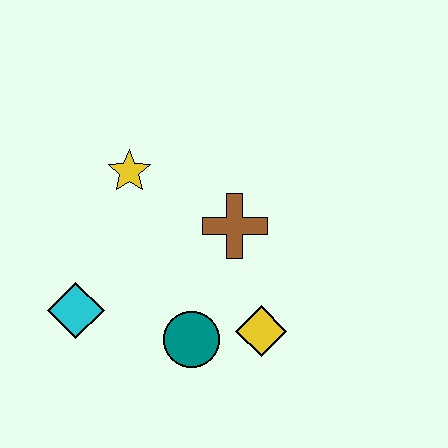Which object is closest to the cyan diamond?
The teal circle is closest to the cyan diamond.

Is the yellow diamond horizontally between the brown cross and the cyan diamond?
No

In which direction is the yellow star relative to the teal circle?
The yellow star is above the teal circle.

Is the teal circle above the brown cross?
No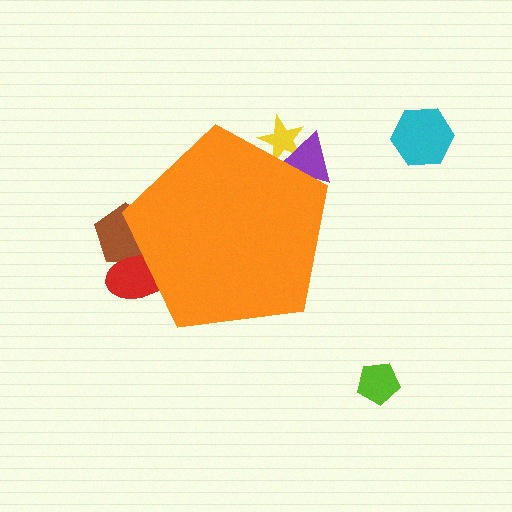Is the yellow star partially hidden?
Yes, the yellow star is partially hidden behind the orange pentagon.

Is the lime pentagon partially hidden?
No, the lime pentagon is fully visible.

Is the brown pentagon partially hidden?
Yes, the brown pentagon is partially hidden behind the orange pentagon.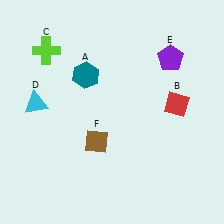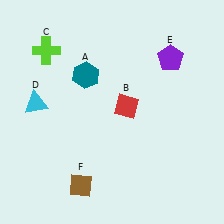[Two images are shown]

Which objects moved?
The objects that moved are: the red diamond (B), the brown diamond (F).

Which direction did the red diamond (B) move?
The red diamond (B) moved left.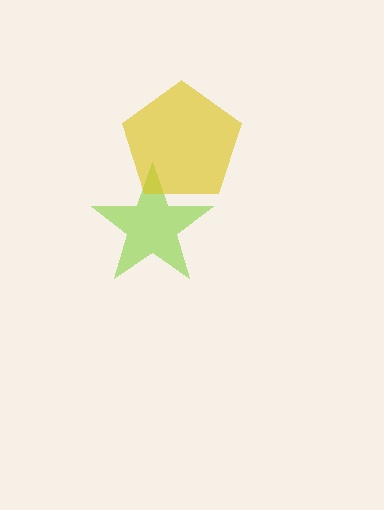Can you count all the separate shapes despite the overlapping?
Yes, there are 2 separate shapes.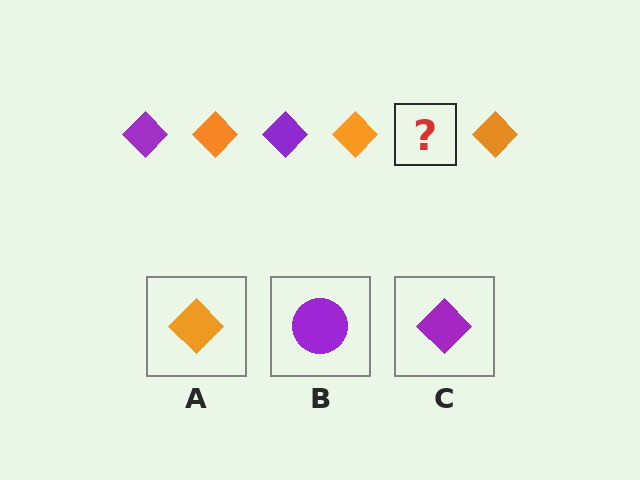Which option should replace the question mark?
Option C.